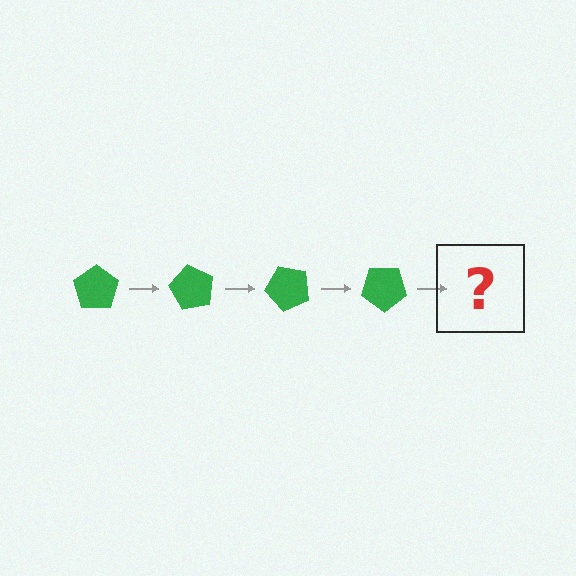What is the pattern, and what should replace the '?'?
The pattern is that the pentagon rotates 60 degrees each step. The '?' should be a green pentagon rotated 240 degrees.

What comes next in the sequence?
The next element should be a green pentagon rotated 240 degrees.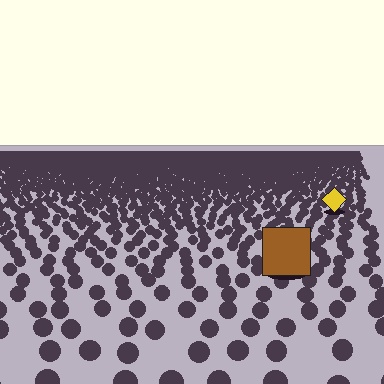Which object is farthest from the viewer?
The yellow diamond is farthest from the viewer. It appears smaller and the ground texture around it is denser.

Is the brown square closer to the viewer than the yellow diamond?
Yes. The brown square is closer — you can tell from the texture gradient: the ground texture is coarser near it.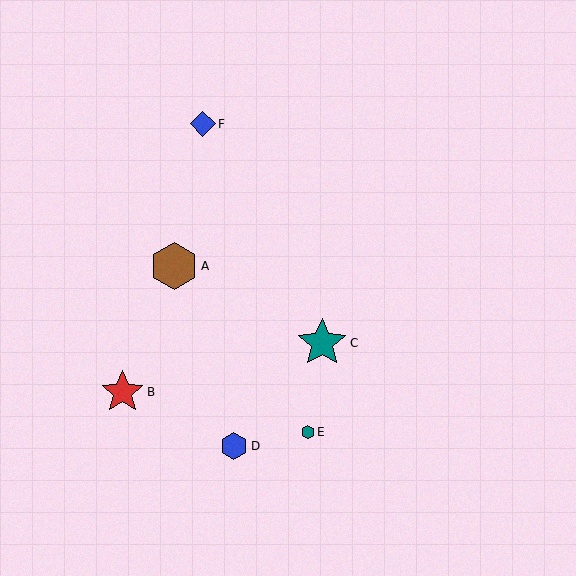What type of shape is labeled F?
Shape F is a blue diamond.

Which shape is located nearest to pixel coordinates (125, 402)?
The red star (labeled B) at (123, 392) is nearest to that location.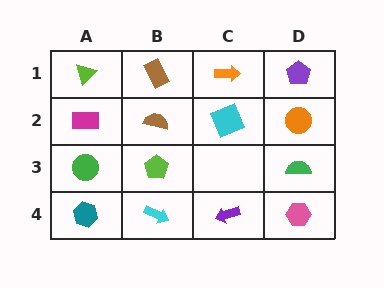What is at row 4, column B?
A cyan arrow.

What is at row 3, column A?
A green circle.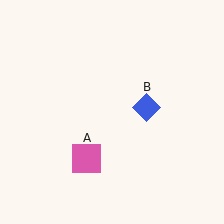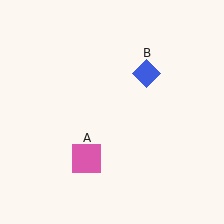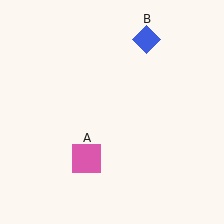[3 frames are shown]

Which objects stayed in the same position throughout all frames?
Pink square (object A) remained stationary.